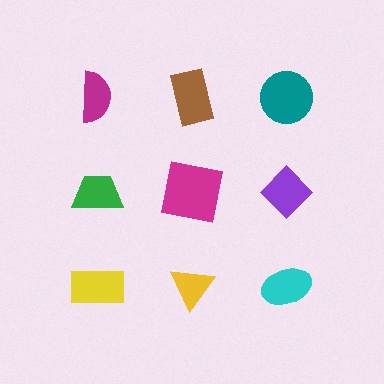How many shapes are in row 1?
3 shapes.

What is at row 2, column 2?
A magenta square.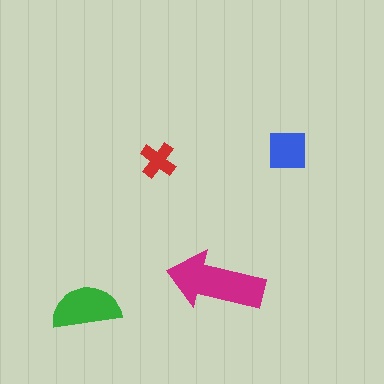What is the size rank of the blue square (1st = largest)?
3rd.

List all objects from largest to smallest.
The magenta arrow, the green semicircle, the blue square, the red cross.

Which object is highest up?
The blue square is topmost.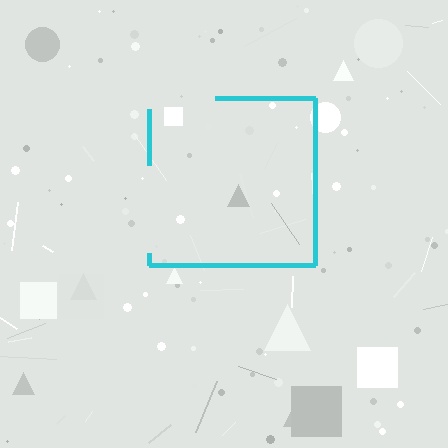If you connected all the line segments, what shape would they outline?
They would outline a square.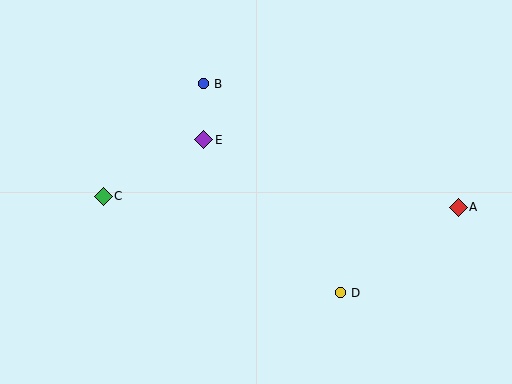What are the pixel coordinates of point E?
Point E is at (204, 140).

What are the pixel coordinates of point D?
Point D is at (340, 293).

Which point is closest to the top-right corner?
Point A is closest to the top-right corner.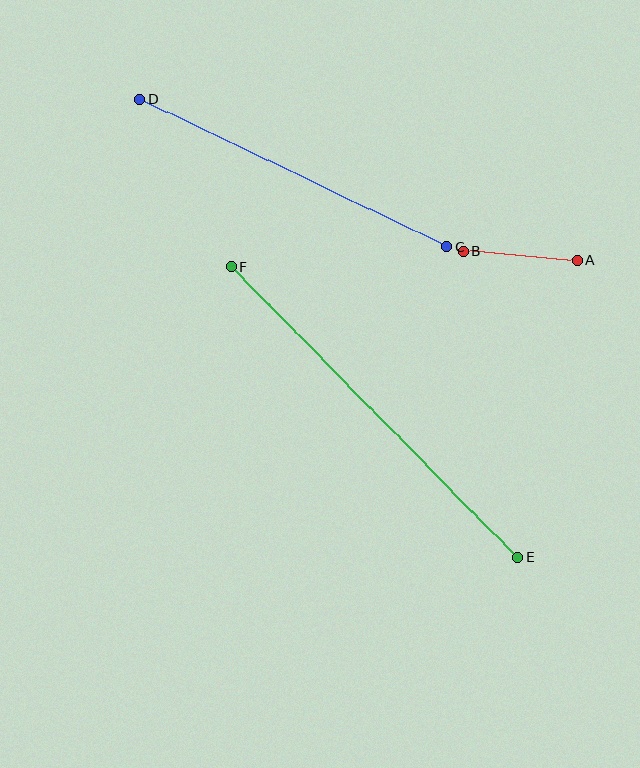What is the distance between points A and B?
The distance is approximately 114 pixels.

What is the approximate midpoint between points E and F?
The midpoint is at approximately (374, 412) pixels.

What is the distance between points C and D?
The distance is approximately 340 pixels.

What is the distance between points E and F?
The distance is approximately 408 pixels.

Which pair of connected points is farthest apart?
Points E and F are farthest apart.